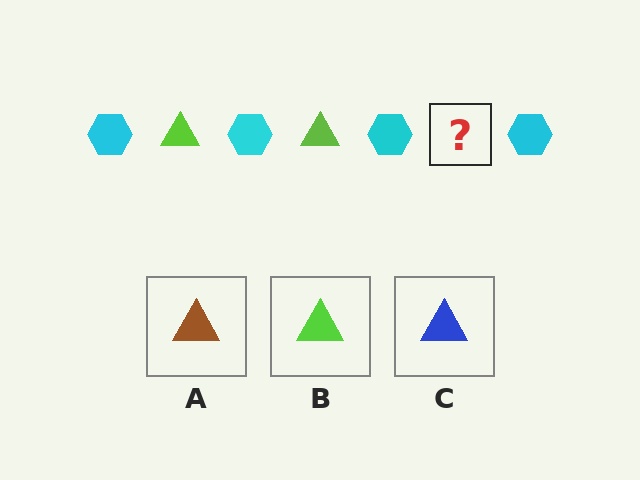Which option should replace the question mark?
Option B.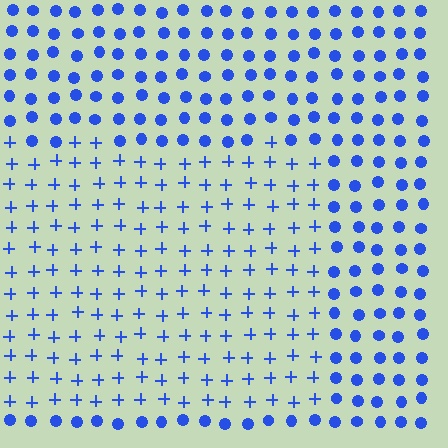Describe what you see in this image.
The image is filled with small blue elements arranged in a uniform grid. A rectangle-shaped region contains plus signs, while the surrounding area contains circles. The boundary is defined purely by the change in element shape.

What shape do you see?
I see a rectangle.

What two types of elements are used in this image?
The image uses plus signs inside the rectangle region and circles outside it.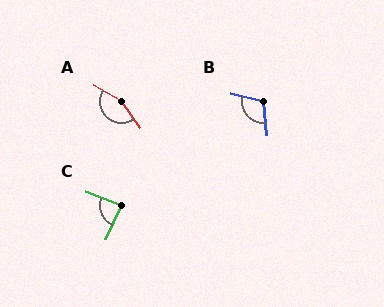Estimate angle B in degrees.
Approximately 110 degrees.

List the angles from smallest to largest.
C (87°), B (110°), A (157°).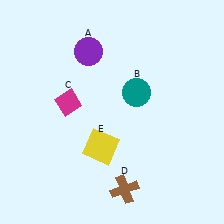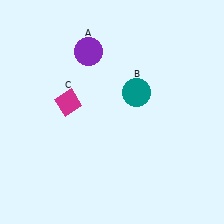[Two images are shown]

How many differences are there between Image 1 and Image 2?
There are 2 differences between the two images.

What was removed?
The yellow square (E), the brown cross (D) were removed in Image 2.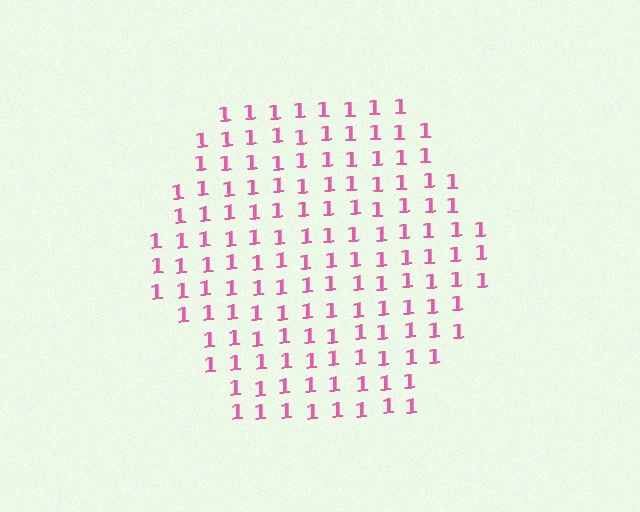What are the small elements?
The small elements are digit 1's.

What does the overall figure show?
The overall figure shows a hexagon.